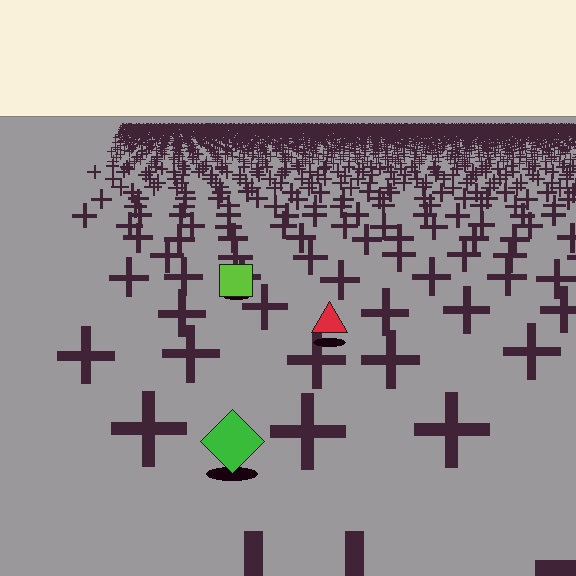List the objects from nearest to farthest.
From nearest to farthest: the green diamond, the red triangle, the lime square.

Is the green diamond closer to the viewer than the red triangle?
Yes. The green diamond is closer — you can tell from the texture gradient: the ground texture is coarser near it.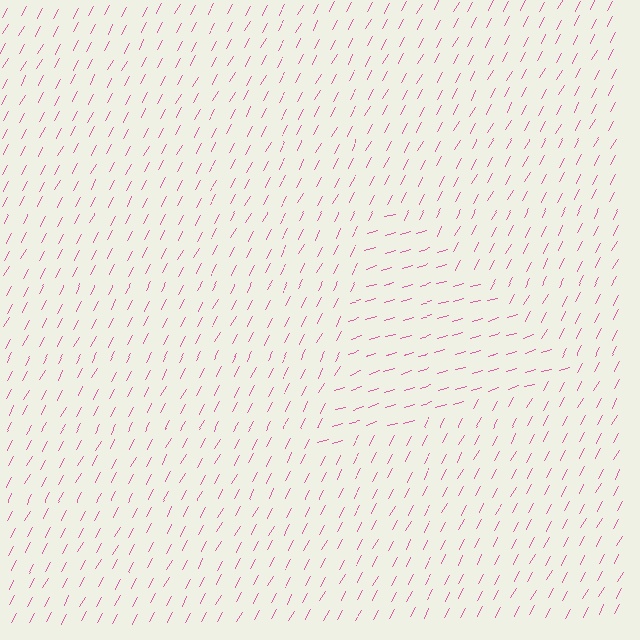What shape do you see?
I see a triangle.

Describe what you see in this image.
The image is filled with small pink line segments. A triangle region in the image has lines oriented differently from the surrounding lines, creating a visible texture boundary.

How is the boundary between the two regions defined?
The boundary is defined purely by a change in line orientation (approximately 45 degrees difference). All lines are the same color and thickness.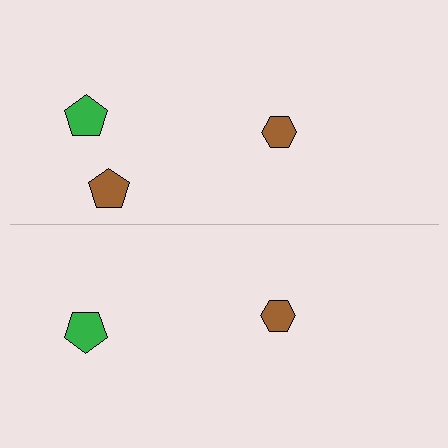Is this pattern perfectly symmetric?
No, the pattern is not perfectly symmetric. A brown pentagon is missing from the bottom side.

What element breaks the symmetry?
A brown pentagon is missing from the bottom side.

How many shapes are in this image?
There are 5 shapes in this image.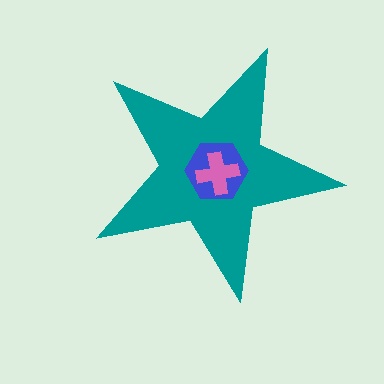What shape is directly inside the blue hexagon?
The pink cross.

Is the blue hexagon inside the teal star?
Yes.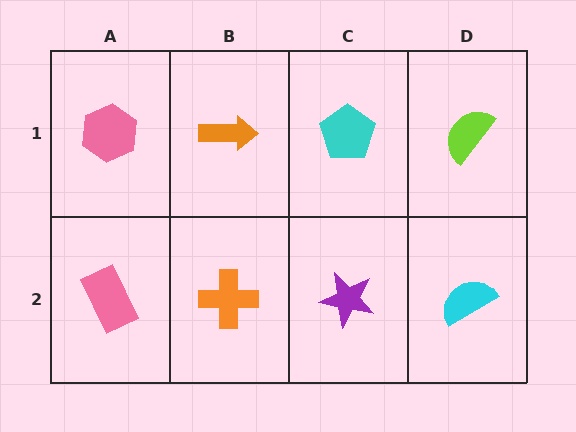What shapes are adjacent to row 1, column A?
A pink rectangle (row 2, column A), an orange arrow (row 1, column B).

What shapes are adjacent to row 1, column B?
An orange cross (row 2, column B), a pink hexagon (row 1, column A), a cyan pentagon (row 1, column C).